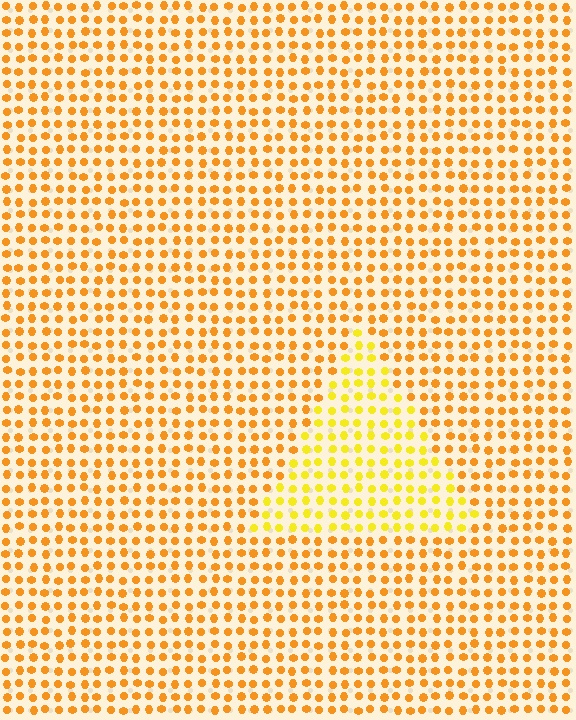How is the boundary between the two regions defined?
The boundary is defined purely by a slight shift in hue (about 25 degrees). Spacing, size, and orientation are identical on both sides.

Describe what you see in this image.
The image is filled with small orange elements in a uniform arrangement. A triangle-shaped region is visible where the elements are tinted to a slightly different hue, forming a subtle color boundary.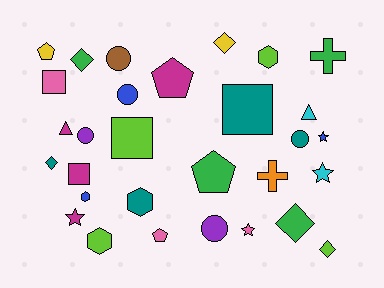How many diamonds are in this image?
There are 5 diamonds.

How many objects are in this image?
There are 30 objects.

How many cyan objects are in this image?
There are 2 cyan objects.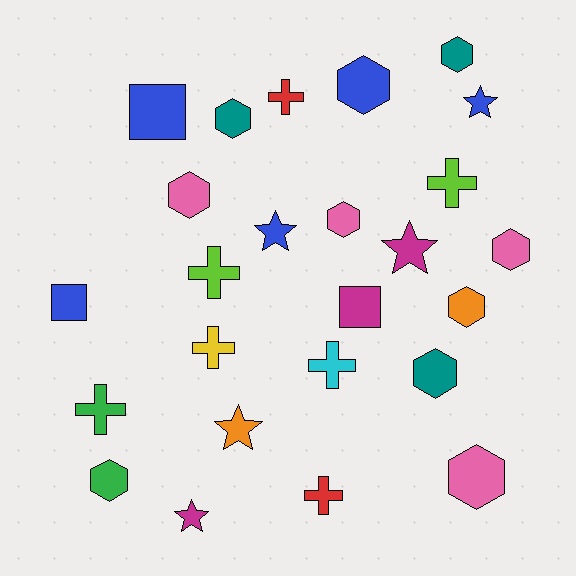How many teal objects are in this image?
There are 3 teal objects.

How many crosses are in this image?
There are 7 crosses.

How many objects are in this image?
There are 25 objects.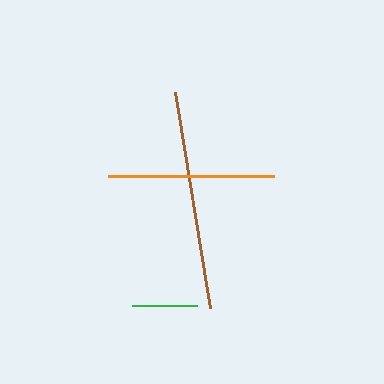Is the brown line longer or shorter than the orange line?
The brown line is longer than the orange line.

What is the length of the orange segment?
The orange segment is approximately 165 pixels long.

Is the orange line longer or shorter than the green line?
The orange line is longer than the green line.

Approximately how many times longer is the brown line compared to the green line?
The brown line is approximately 3.4 times the length of the green line.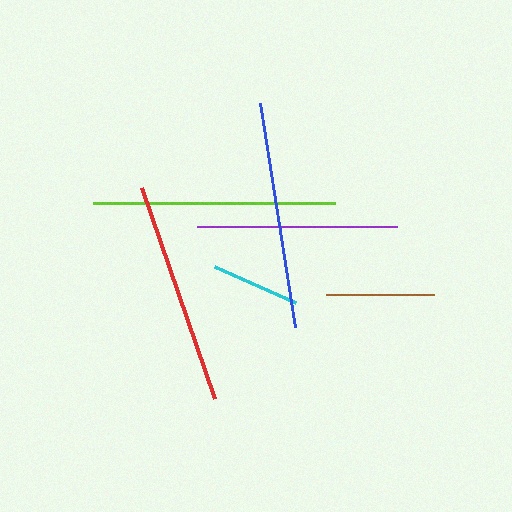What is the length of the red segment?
The red segment is approximately 223 pixels long.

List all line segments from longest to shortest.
From longest to shortest: lime, blue, red, purple, brown, cyan.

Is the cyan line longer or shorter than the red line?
The red line is longer than the cyan line.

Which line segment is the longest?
The lime line is the longest at approximately 241 pixels.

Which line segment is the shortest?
The cyan line is the shortest at approximately 88 pixels.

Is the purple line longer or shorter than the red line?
The red line is longer than the purple line.